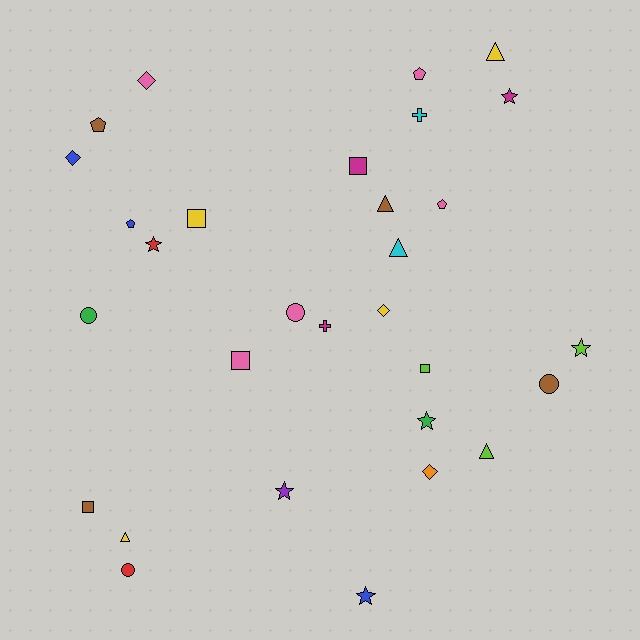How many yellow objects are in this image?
There are 4 yellow objects.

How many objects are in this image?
There are 30 objects.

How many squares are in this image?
There are 5 squares.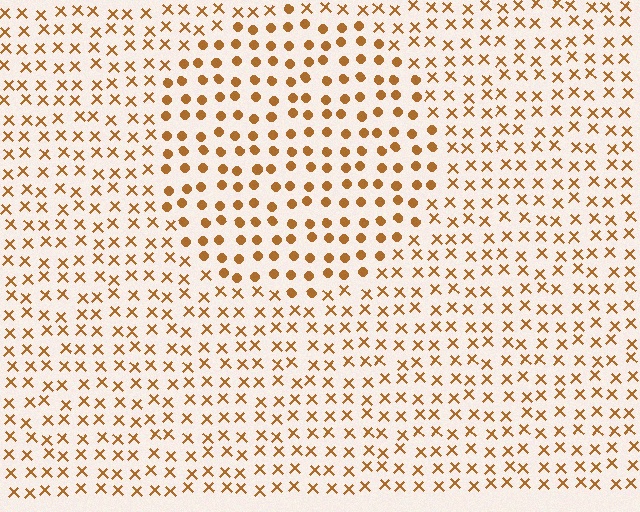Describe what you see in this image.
The image is filled with small brown elements arranged in a uniform grid. A circle-shaped region contains circles, while the surrounding area contains X marks. The boundary is defined purely by the change in element shape.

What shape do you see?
I see a circle.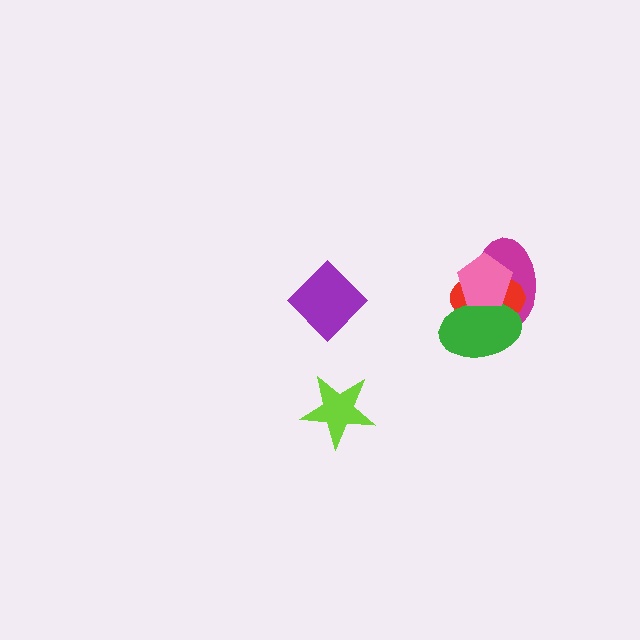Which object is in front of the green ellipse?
The pink pentagon is in front of the green ellipse.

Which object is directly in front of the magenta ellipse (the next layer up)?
The red ellipse is directly in front of the magenta ellipse.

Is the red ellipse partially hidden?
Yes, it is partially covered by another shape.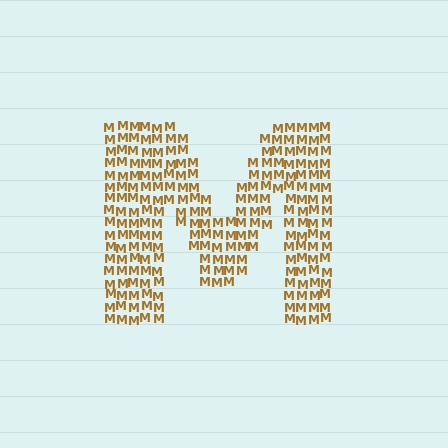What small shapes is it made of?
It is made of small letter M's.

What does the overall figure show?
The overall figure shows the letter M.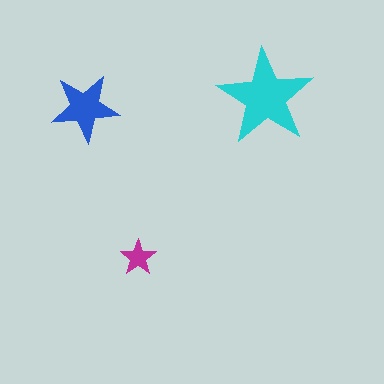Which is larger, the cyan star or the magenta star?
The cyan one.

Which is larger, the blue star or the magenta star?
The blue one.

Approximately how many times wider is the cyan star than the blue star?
About 1.5 times wider.